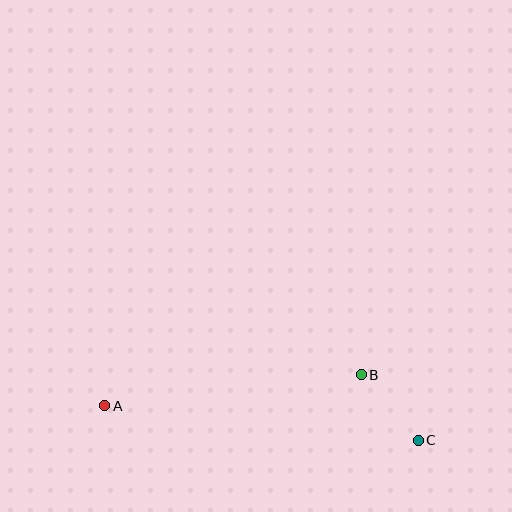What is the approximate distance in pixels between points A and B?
The distance between A and B is approximately 258 pixels.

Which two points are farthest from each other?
Points A and C are farthest from each other.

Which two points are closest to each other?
Points B and C are closest to each other.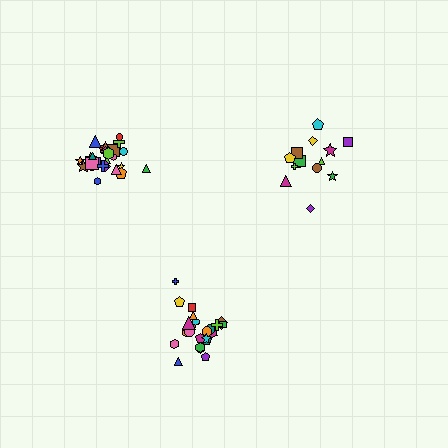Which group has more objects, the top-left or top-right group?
The top-left group.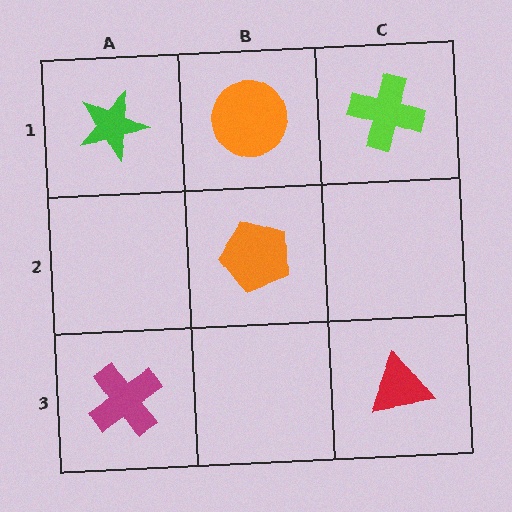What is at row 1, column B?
An orange circle.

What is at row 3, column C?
A red triangle.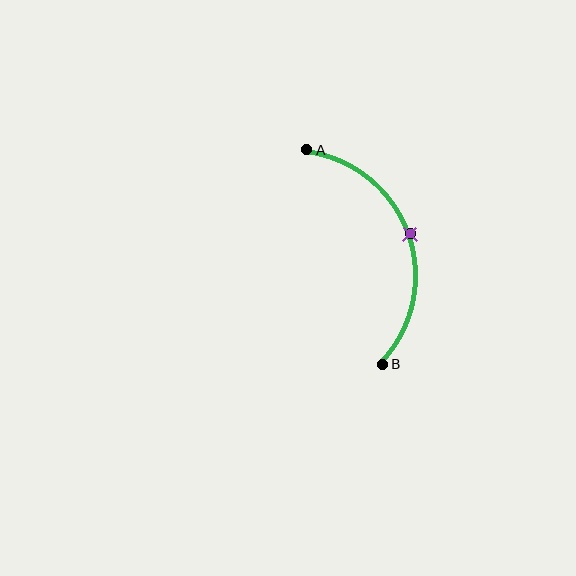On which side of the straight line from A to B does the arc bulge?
The arc bulges to the right of the straight line connecting A and B.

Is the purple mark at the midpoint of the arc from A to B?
Yes. The purple mark lies on the arc at equal arc-length from both A and B — it is the arc midpoint.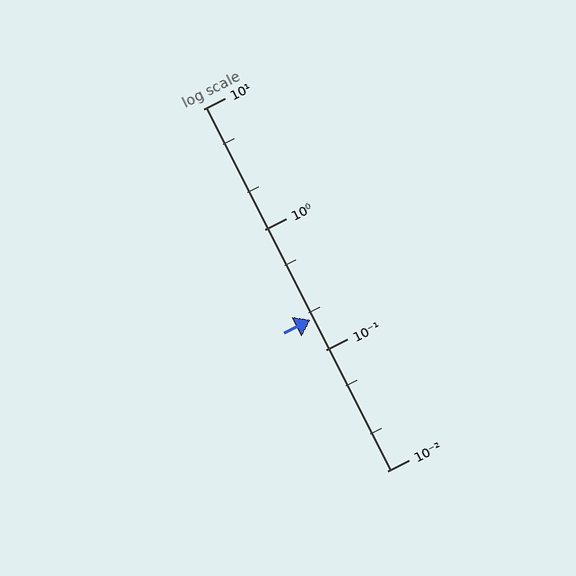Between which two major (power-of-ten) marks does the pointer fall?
The pointer is between 0.1 and 1.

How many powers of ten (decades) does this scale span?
The scale spans 3 decades, from 0.01 to 10.